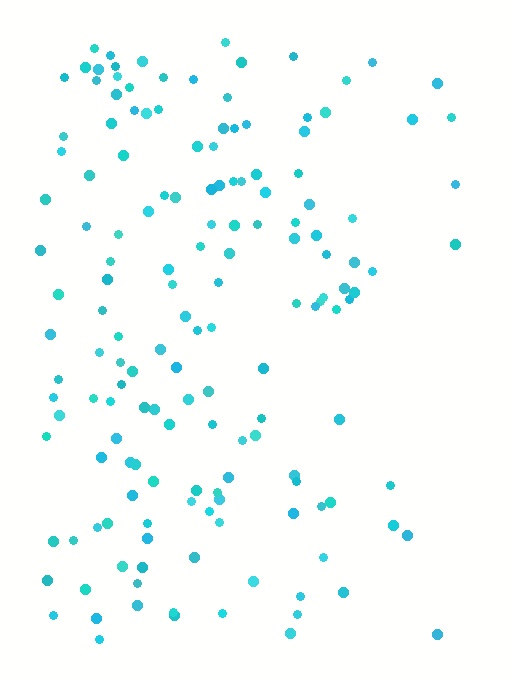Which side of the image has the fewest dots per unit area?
The right.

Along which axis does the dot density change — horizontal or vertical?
Horizontal.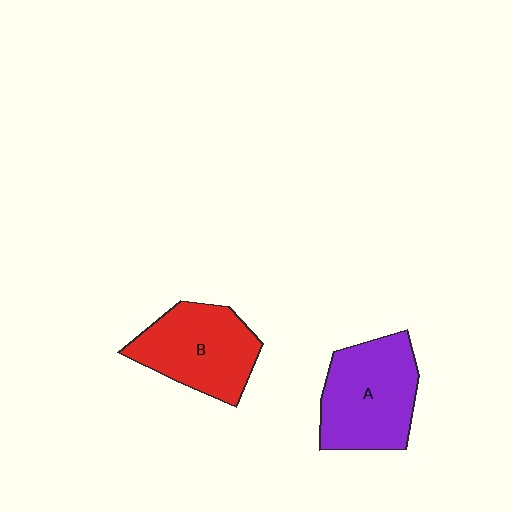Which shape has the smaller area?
Shape B (red).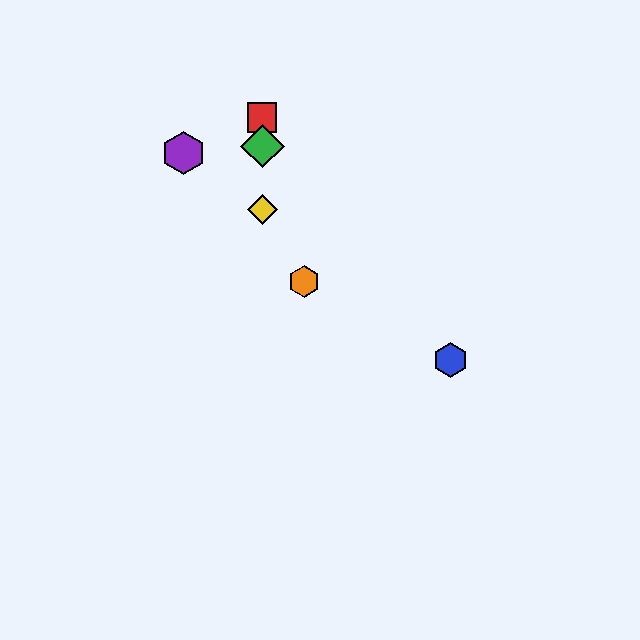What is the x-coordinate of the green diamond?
The green diamond is at x≈262.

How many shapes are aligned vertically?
3 shapes (the red square, the green diamond, the yellow diamond) are aligned vertically.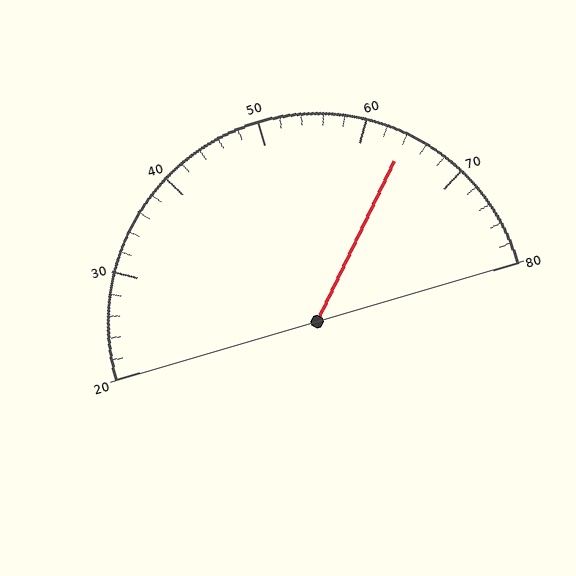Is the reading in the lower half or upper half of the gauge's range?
The reading is in the upper half of the range (20 to 80).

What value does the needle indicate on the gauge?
The needle indicates approximately 64.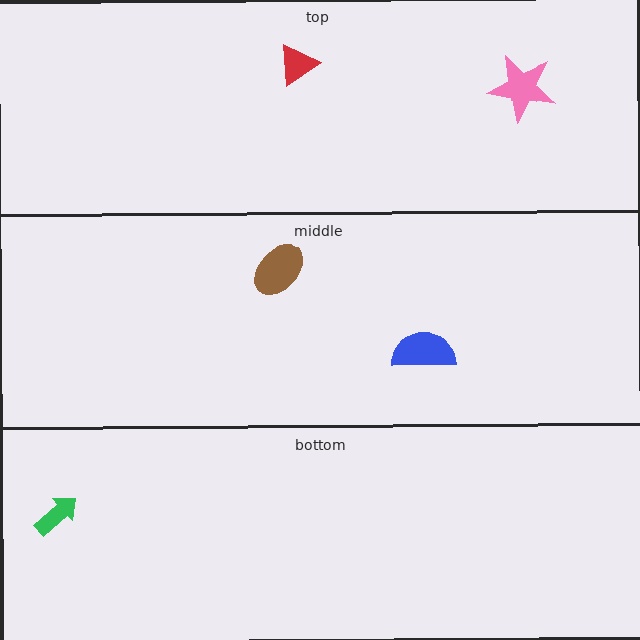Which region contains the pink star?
The top region.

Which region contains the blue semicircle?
The middle region.